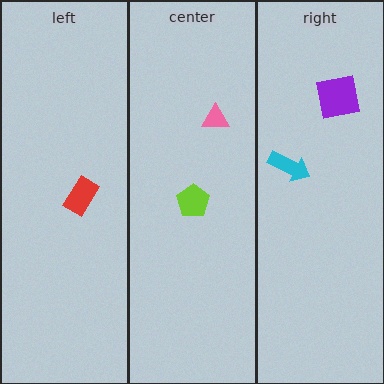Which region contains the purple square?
The right region.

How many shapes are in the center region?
2.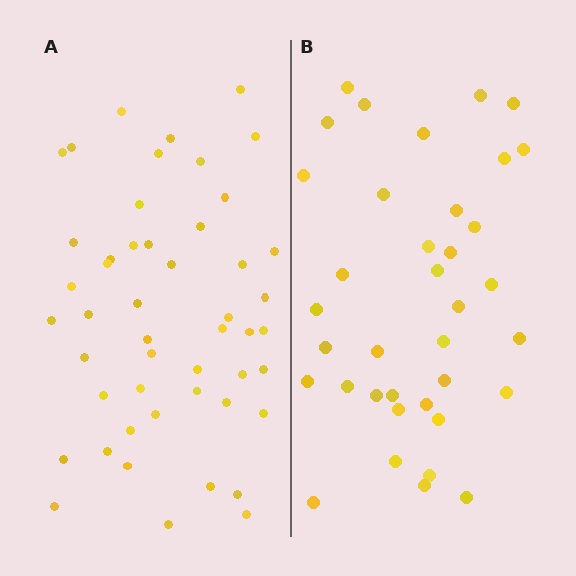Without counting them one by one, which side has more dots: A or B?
Region A (the left region) has more dots.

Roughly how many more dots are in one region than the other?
Region A has roughly 12 or so more dots than region B.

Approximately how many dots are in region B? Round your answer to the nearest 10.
About 40 dots. (The exact count is 37, which rounds to 40.)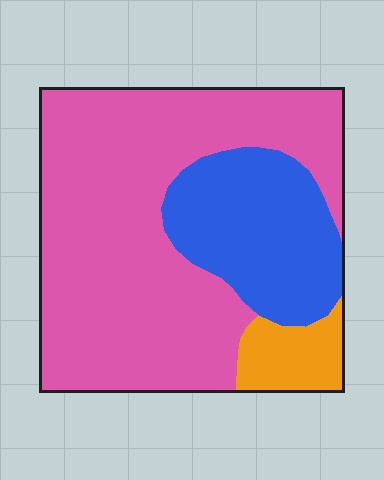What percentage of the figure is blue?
Blue takes up about one quarter (1/4) of the figure.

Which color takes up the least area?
Orange, at roughly 10%.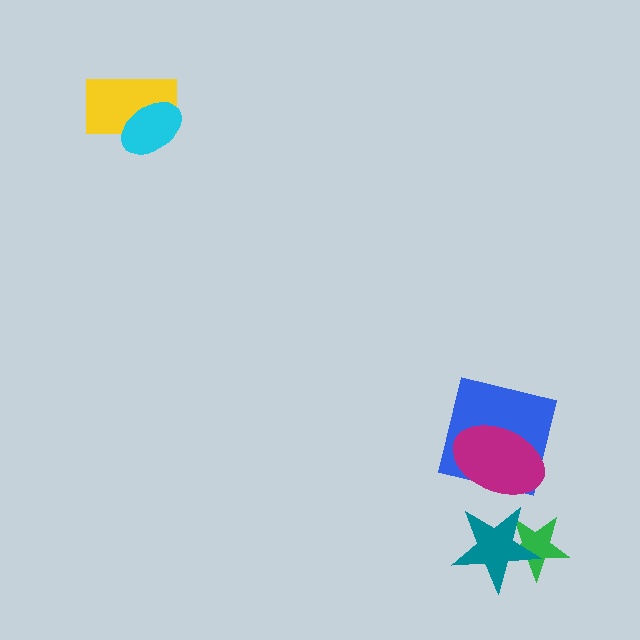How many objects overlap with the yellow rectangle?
1 object overlaps with the yellow rectangle.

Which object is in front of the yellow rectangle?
The cyan ellipse is in front of the yellow rectangle.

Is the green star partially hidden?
Yes, it is partially covered by another shape.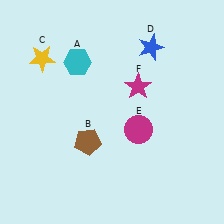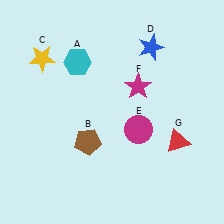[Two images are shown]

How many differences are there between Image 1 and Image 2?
There is 1 difference between the two images.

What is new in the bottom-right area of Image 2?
A red triangle (G) was added in the bottom-right area of Image 2.